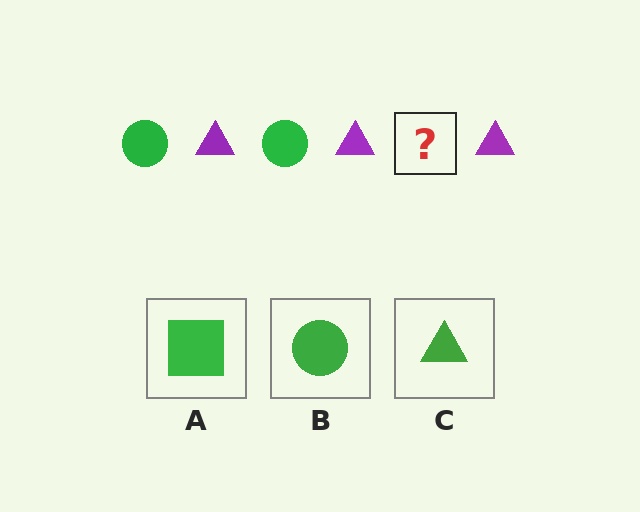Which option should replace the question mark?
Option B.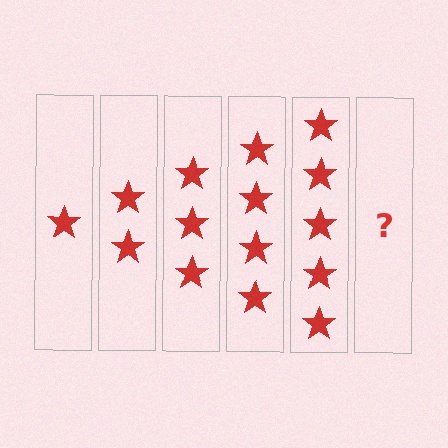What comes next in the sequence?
The next element should be 6 stars.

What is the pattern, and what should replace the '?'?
The pattern is that each step adds one more star. The '?' should be 6 stars.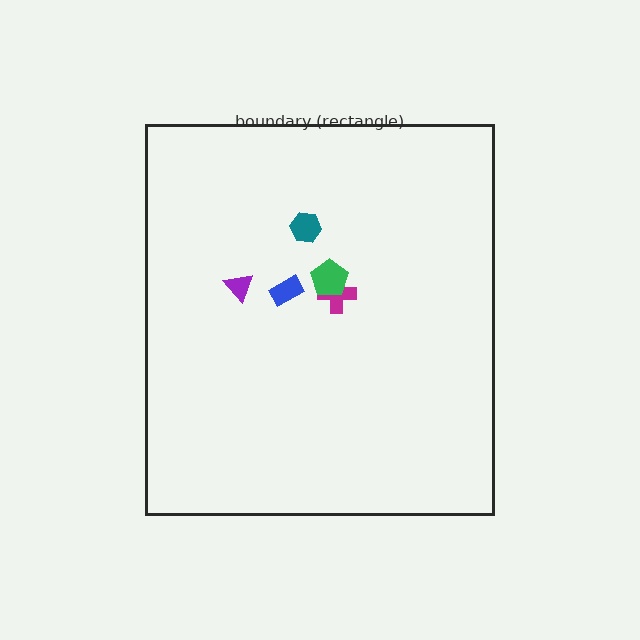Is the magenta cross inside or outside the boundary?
Inside.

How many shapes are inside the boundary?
5 inside, 0 outside.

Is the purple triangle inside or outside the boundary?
Inside.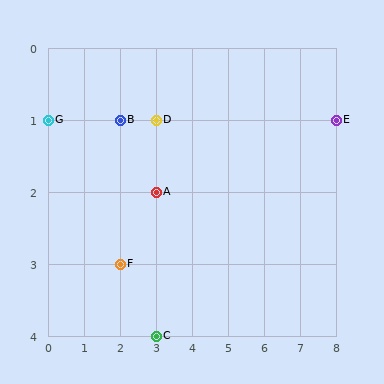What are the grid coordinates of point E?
Point E is at grid coordinates (8, 1).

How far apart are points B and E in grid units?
Points B and E are 6 columns apart.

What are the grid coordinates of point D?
Point D is at grid coordinates (3, 1).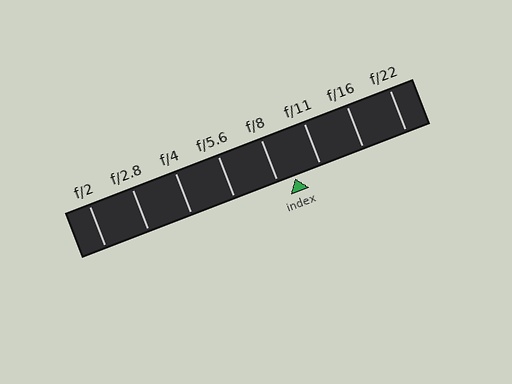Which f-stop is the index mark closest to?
The index mark is closest to f/8.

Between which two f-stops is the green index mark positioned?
The index mark is between f/8 and f/11.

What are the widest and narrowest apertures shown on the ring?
The widest aperture shown is f/2 and the narrowest is f/22.